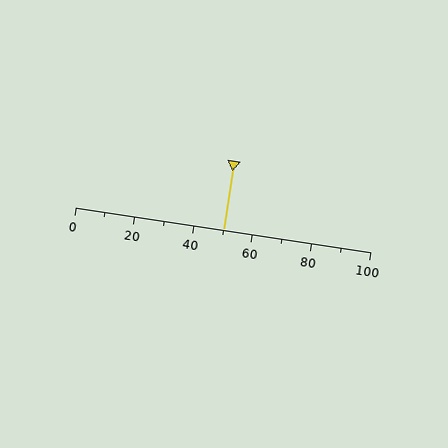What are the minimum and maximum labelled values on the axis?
The axis runs from 0 to 100.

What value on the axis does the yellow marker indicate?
The marker indicates approximately 50.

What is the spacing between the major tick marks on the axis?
The major ticks are spaced 20 apart.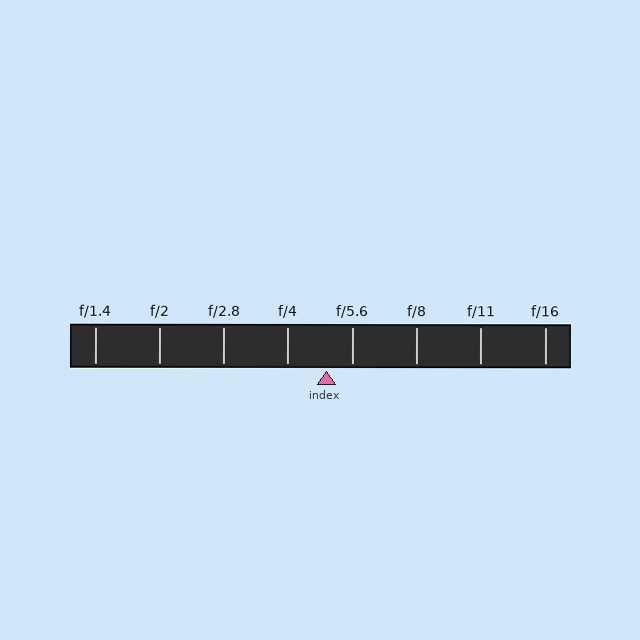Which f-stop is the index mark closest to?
The index mark is closest to f/5.6.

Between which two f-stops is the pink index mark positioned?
The index mark is between f/4 and f/5.6.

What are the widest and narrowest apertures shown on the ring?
The widest aperture shown is f/1.4 and the narrowest is f/16.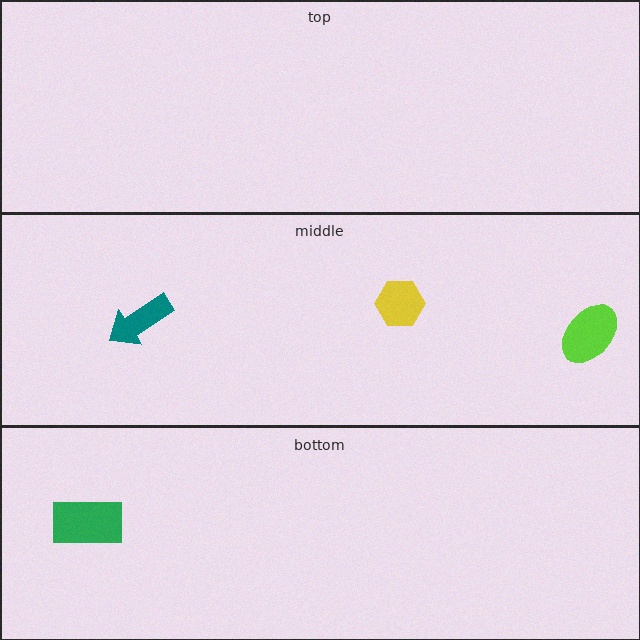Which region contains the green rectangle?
The bottom region.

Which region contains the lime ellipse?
The middle region.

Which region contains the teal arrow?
The middle region.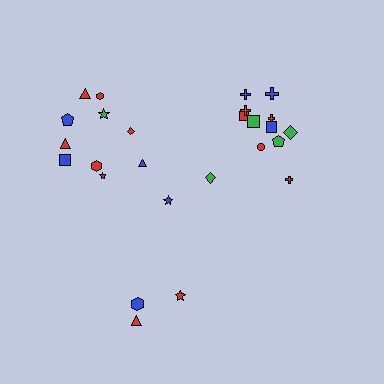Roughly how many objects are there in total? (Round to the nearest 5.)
Roughly 25 objects in total.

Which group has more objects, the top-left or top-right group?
The top-right group.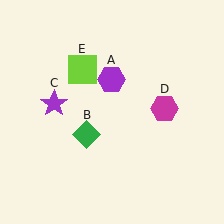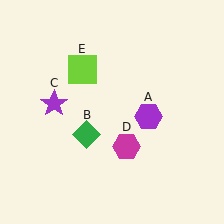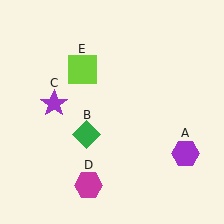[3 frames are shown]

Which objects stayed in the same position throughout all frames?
Green diamond (object B) and purple star (object C) and lime square (object E) remained stationary.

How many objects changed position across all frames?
2 objects changed position: purple hexagon (object A), magenta hexagon (object D).